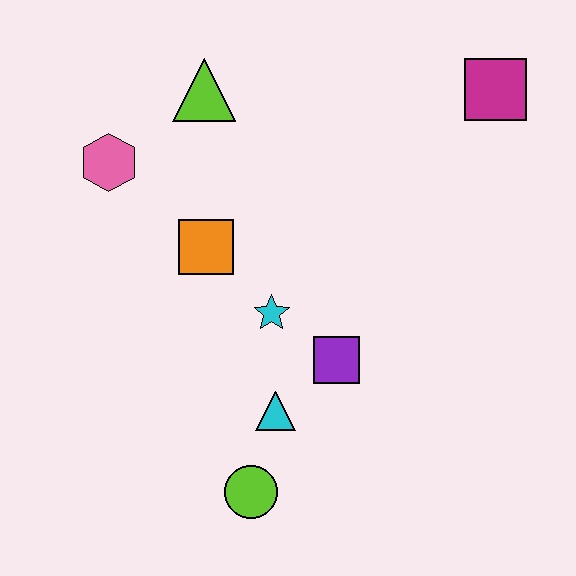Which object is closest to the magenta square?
The lime triangle is closest to the magenta square.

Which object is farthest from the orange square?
The magenta square is farthest from the orange square.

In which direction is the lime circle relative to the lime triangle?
The lime circle is below the lime triangle.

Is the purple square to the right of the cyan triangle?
Yes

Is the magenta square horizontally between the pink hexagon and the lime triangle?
No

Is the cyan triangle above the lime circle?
Yes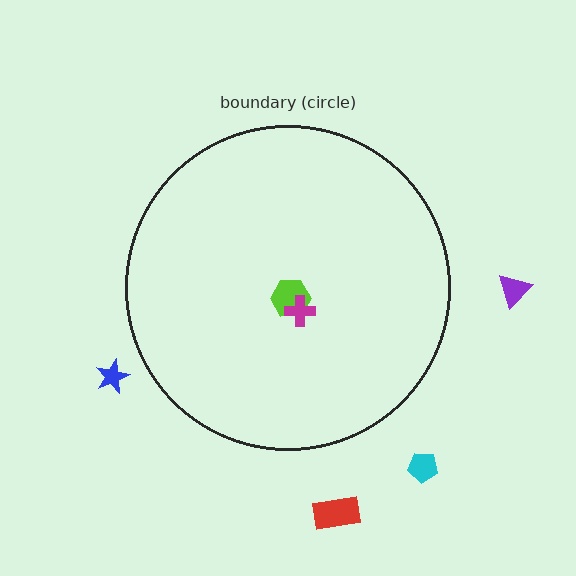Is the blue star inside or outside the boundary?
Outside.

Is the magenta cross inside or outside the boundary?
Inside.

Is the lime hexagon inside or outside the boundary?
Inside.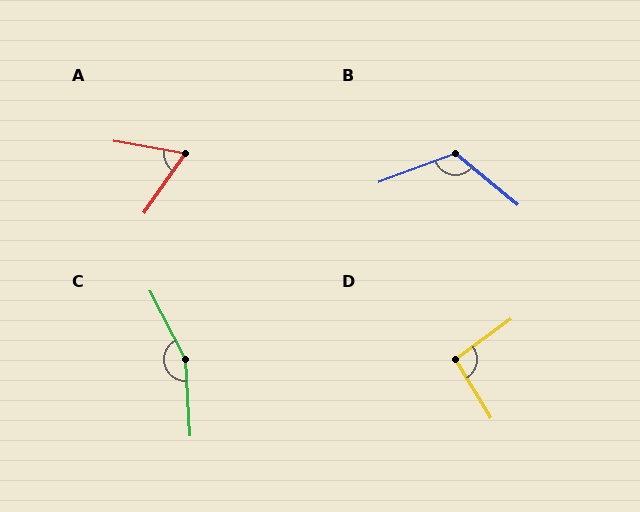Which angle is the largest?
C, at approximately 156 degrees.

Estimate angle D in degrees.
Approximately 95 degrees.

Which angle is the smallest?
A, at approximately 65 degrees.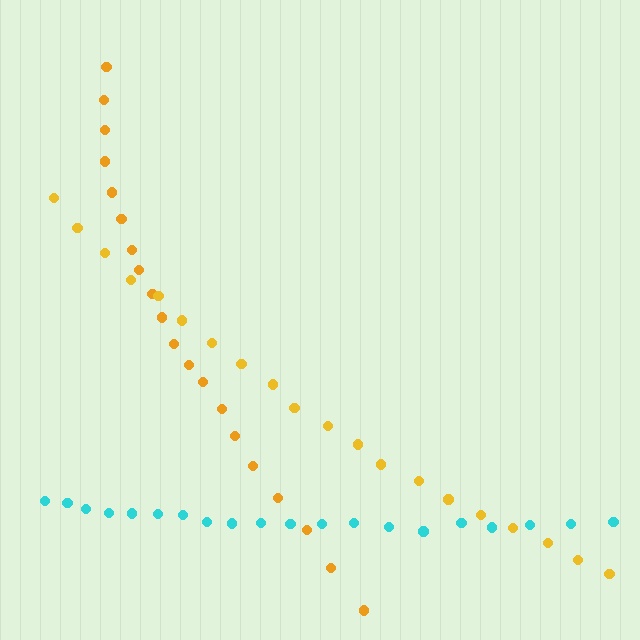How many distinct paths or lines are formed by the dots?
There are 3 distinct paths.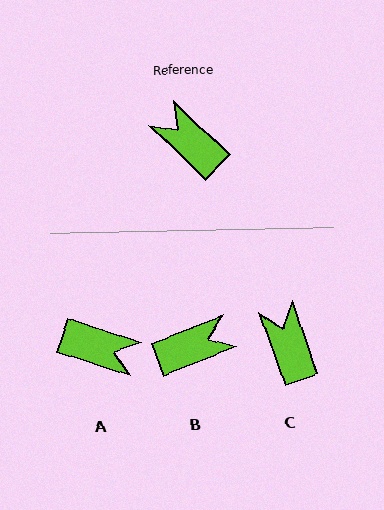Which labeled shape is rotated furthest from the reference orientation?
A, about 154 degrees away.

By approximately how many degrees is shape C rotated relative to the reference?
Approximately 27 degrees clockwise.